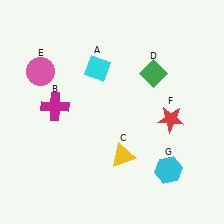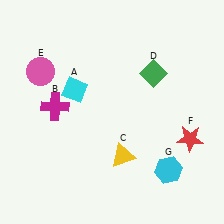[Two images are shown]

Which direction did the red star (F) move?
The red star (F) moved down.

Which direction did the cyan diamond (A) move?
The cyan diamond (A) moved left.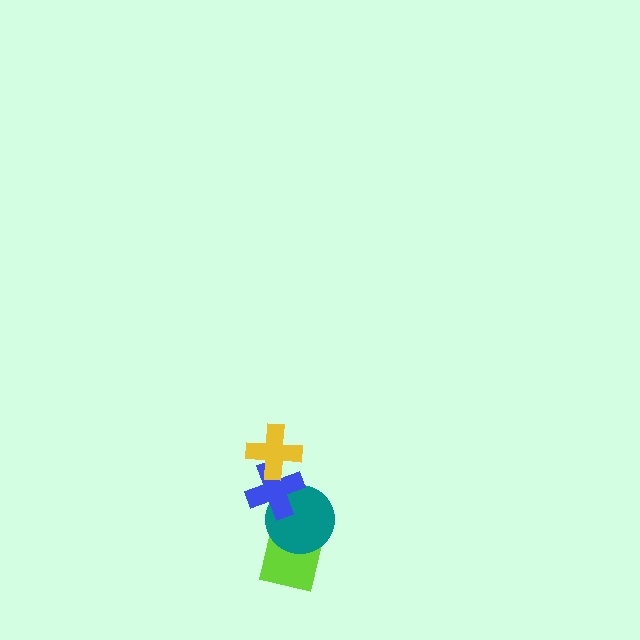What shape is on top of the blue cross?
The yellow cross is on top of the blue cross.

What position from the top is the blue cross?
The blue cross is 2nd from the top.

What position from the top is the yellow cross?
The yellow cross is 1st from the top.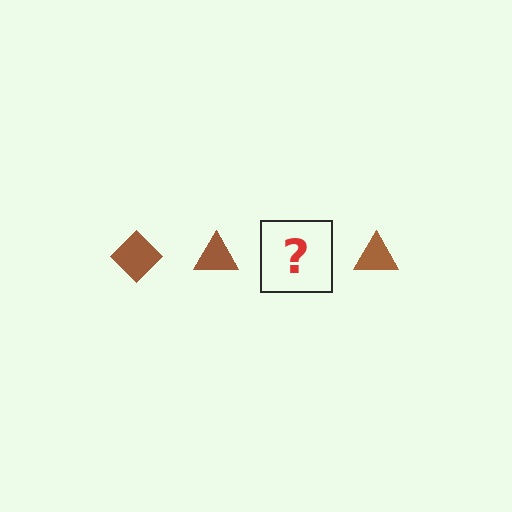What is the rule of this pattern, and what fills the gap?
The rule is that the pattern cycles through diamond, triangle shapes in brown. The gap should be filled with a brown diamond.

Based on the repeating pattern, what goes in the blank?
The blank should be a brown diamond.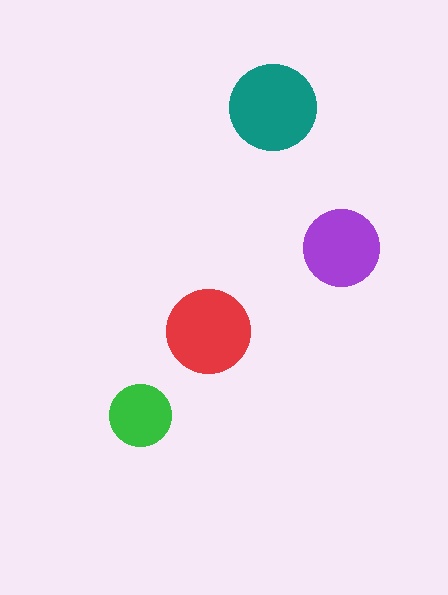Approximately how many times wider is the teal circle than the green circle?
About 1.5 times wider.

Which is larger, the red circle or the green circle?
The red one.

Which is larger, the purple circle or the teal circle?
The teal one.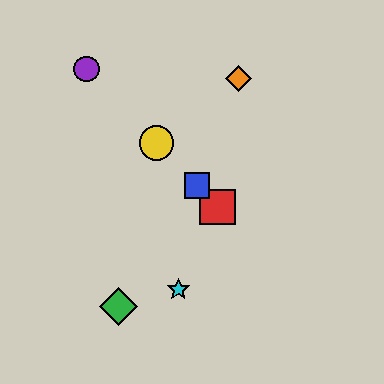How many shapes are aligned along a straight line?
4 shapes (the red square, the blue square, the yellow circle, the purple circle) are aligned along a straight line.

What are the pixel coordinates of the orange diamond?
The orange diamond is at (238, 79).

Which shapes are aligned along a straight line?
The red square, the blue square, the yellow circle, the purple circle are aligned along a straight line.